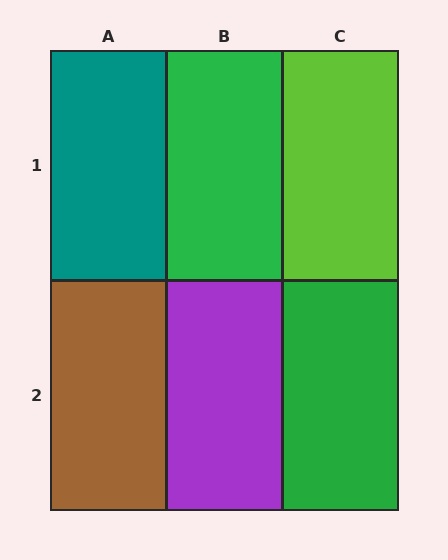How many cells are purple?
1 cell is purple.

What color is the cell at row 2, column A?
Brown.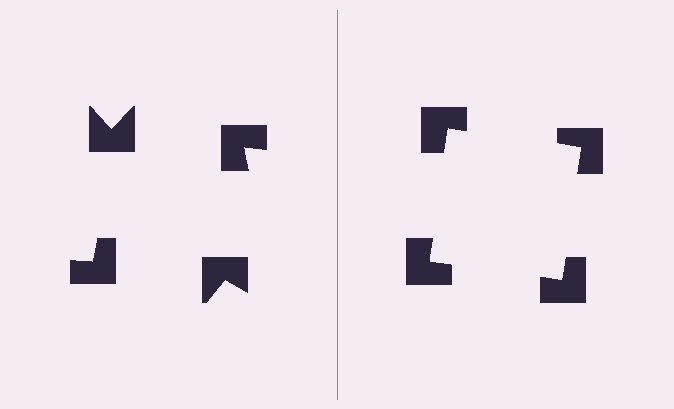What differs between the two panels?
The notched squares are positioned identically on both sides; only the wedge orientations differ. On the right they align to a square; on the left they are misaligned.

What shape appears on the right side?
An illusory square.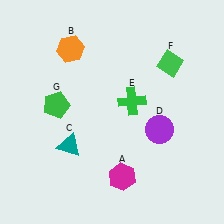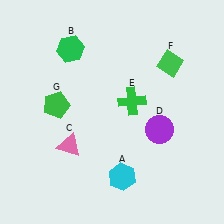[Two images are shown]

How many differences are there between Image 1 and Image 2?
There are 3 differences between the two images.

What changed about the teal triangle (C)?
In Image 1, C is teal. In Image 2, it changed to pink.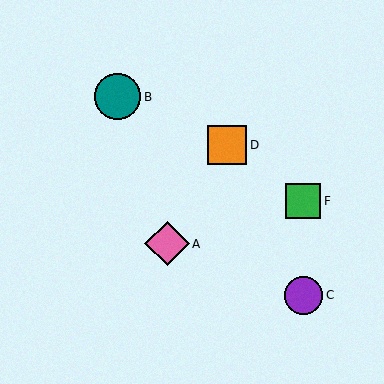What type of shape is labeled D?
Shape D is an orange square.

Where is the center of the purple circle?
The center of the purple circle is at (304, 295).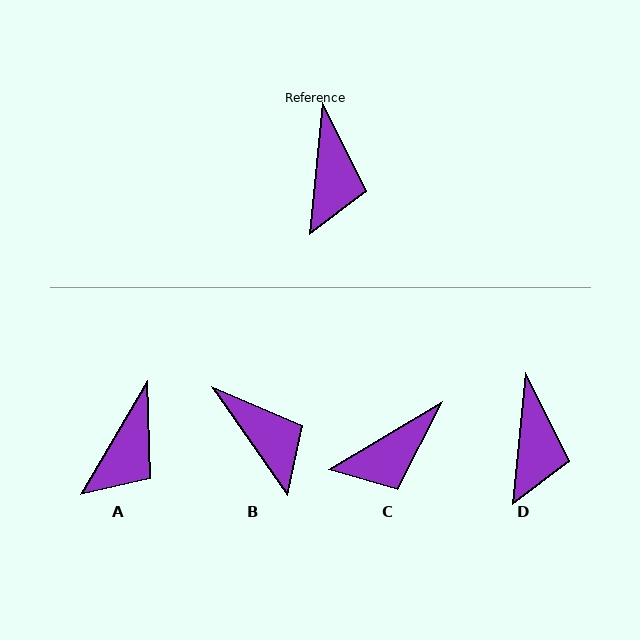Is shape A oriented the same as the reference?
No, it is off by about 25 degrees.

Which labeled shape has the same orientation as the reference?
D.